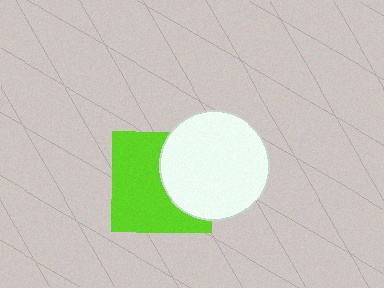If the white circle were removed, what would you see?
You would see the complete lime square.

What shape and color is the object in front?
The object in front is a white circle.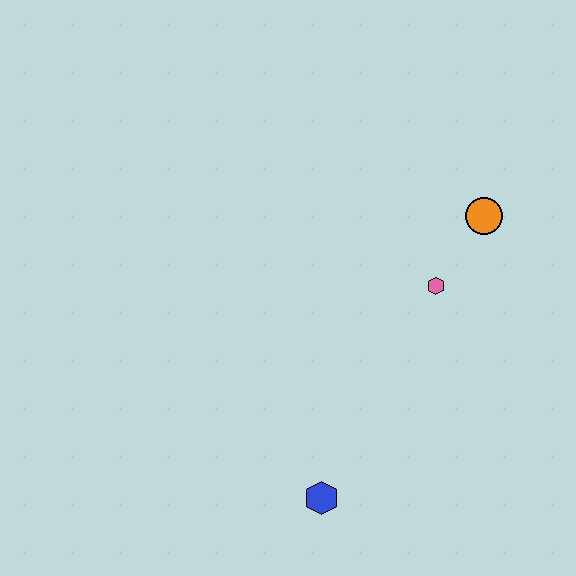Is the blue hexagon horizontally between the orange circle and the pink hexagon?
No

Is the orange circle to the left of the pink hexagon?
No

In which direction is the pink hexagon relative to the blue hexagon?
The pink hexagon is above the blue hexagon.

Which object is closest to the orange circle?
The pink hexagon is closest to the orange circle.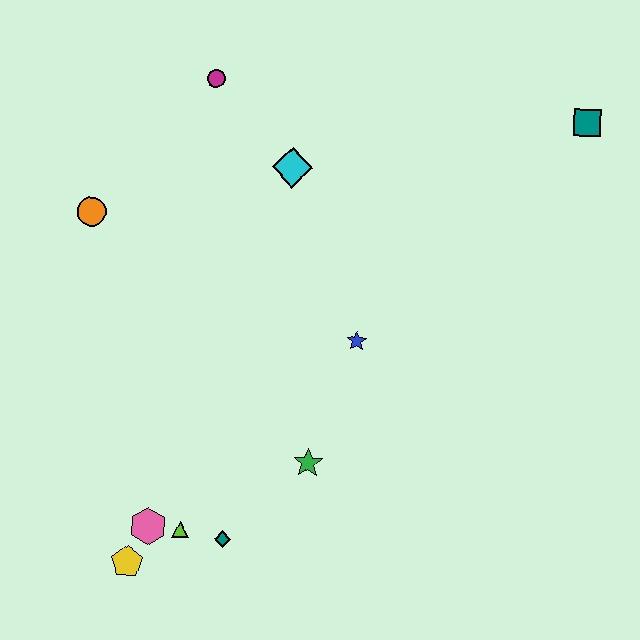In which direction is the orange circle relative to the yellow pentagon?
The orange circle is above the yellow pentagon.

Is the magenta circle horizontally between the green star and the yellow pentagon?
Yes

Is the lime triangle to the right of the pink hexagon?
Yes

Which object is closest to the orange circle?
The magenta circle is closest to the orange circle.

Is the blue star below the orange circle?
Yes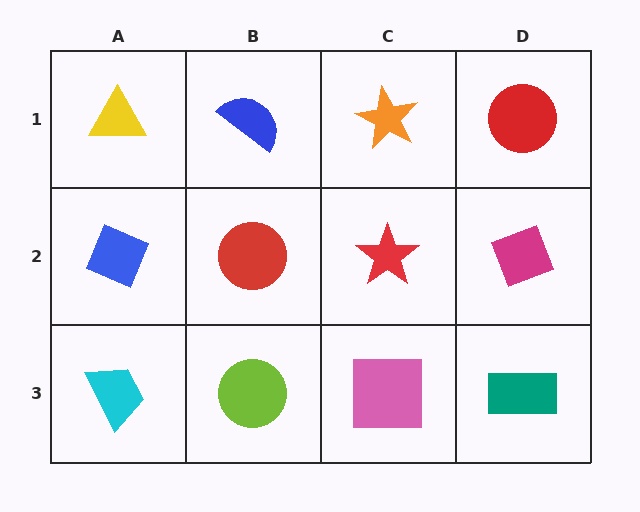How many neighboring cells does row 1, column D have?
2.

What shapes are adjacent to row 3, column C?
A red star (row 2, column C), a lime circle (row 3, column B), a teal rectangle (row 3, column D).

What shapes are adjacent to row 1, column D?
A magenta diamond (row 2, column D), an orange star (row 1, column C).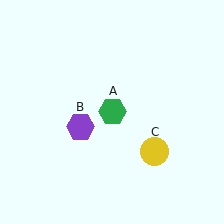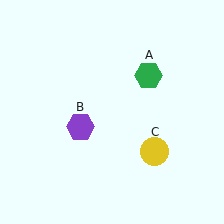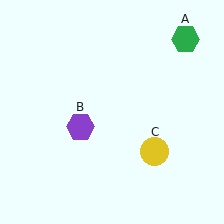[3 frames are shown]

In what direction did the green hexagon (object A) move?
The green hexagon (object A) moved up and to the right.